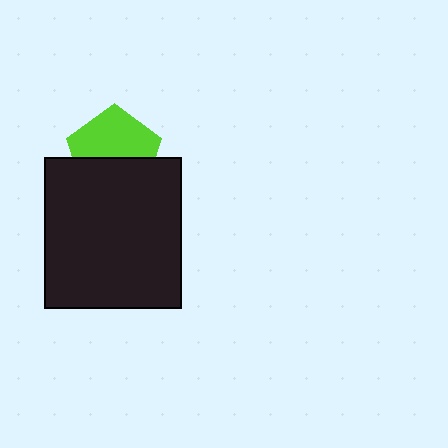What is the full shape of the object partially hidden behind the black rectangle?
The partially hidden object is a lime pentagon.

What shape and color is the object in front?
The object in front is a black rectangle.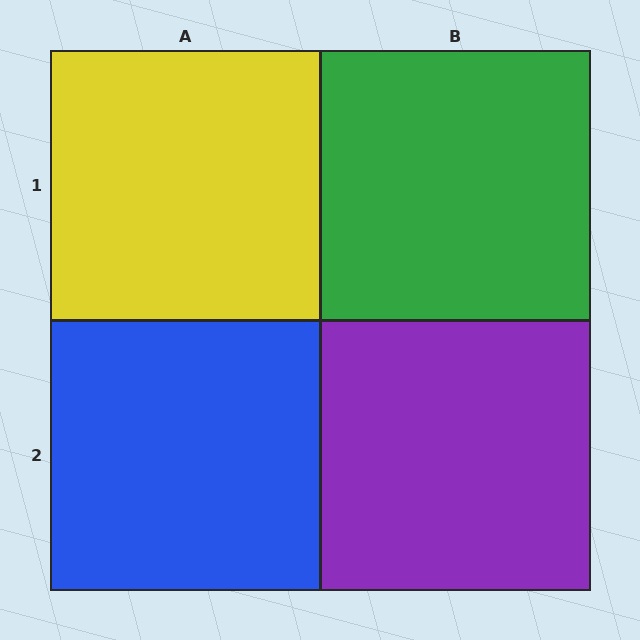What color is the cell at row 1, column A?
Yellow.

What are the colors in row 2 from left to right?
Blue, purple.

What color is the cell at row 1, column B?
Green.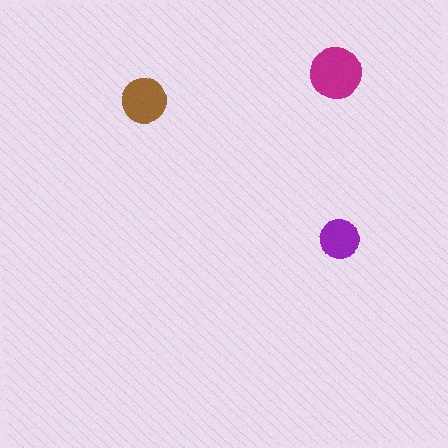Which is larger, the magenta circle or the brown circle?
The magenta one.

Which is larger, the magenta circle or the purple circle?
The magenta one.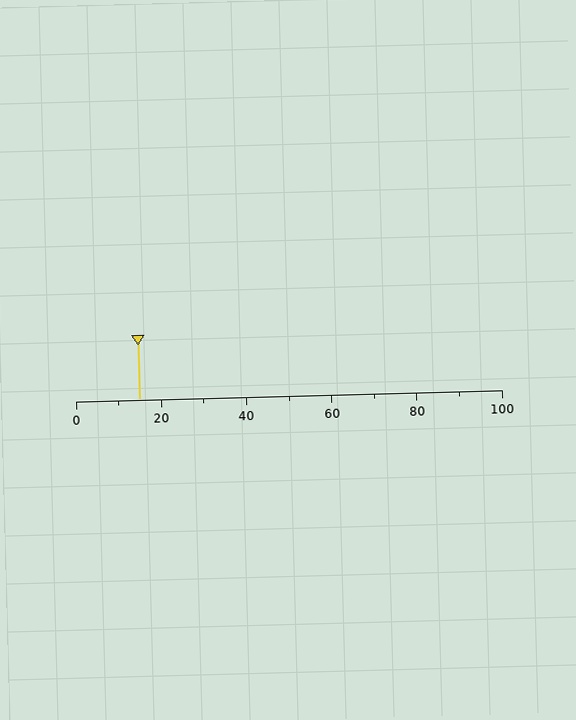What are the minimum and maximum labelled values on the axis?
The axis runs from 0 to 100.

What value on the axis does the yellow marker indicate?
The marker indicates approximately 15.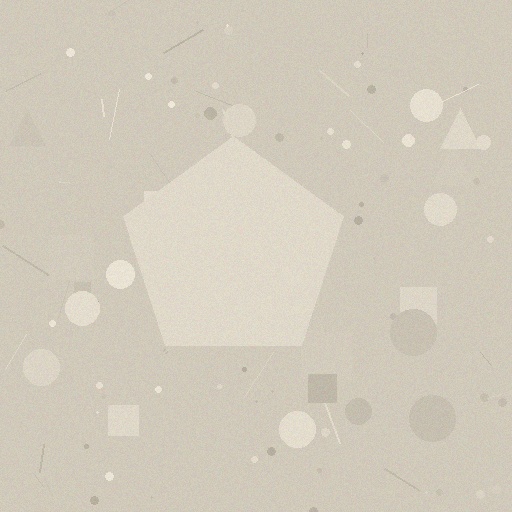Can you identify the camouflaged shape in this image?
The camouflaged shape is a pentagon.